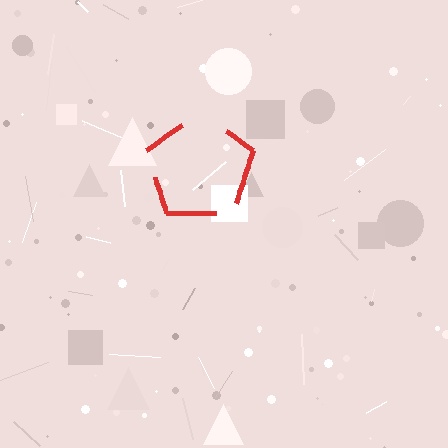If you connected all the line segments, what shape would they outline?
They would outline a pentagon.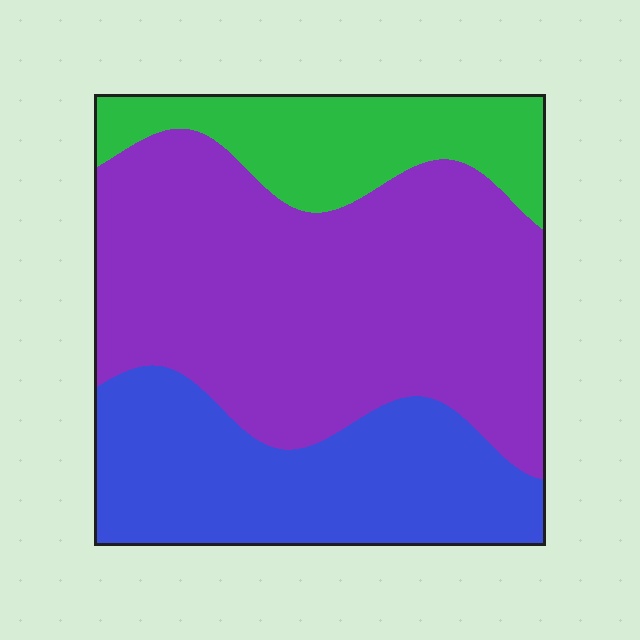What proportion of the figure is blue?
Blue takes up about one quarter (1/4) of the figure.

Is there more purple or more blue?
Purple.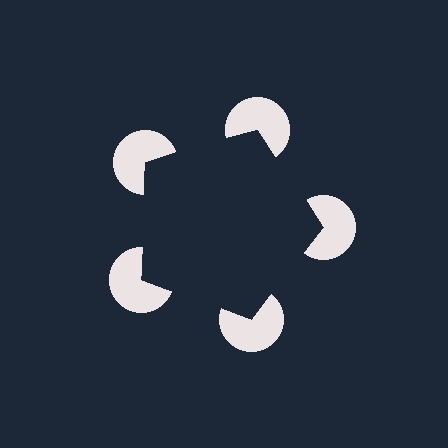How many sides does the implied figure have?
5 sides.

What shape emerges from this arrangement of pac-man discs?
An illusory pentagon — its edges are inferred from the aligned wedge cuts in the pac-man discs, not physically drawn.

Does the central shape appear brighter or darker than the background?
It typically appears slightly darker than the background, even though no actual brightness change is drawn.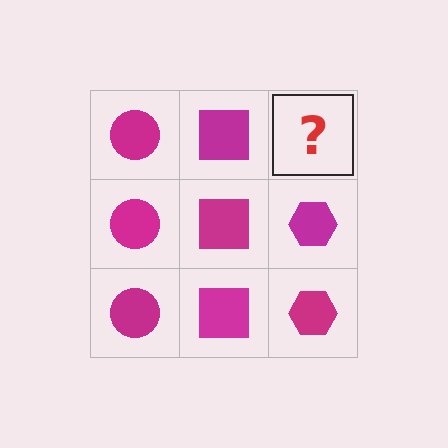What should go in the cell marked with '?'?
The missing cell should contain a magenta hexagon.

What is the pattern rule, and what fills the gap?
The rule is that each column has a consistent shape. The gap should be filled with a magenta hexagon.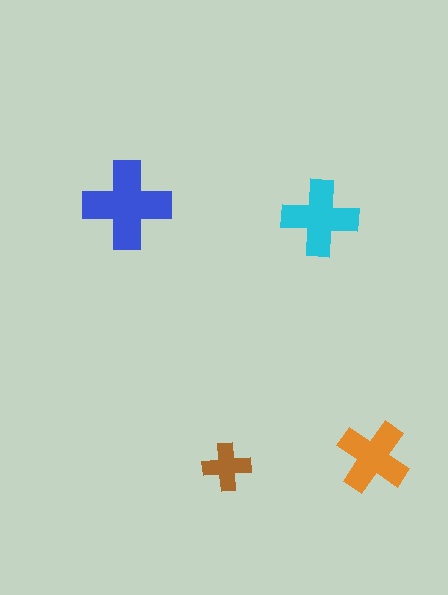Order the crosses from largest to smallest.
the blue one, the cyan one, the orange one, the brown one.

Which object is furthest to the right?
The orange cross is rightmost.